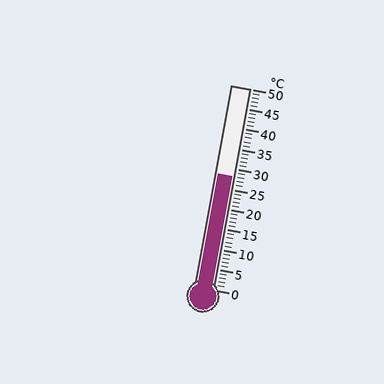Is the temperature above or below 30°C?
The temperature is below 30°C.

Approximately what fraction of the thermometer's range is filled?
The thermometer is filled to approximately 55% of its range.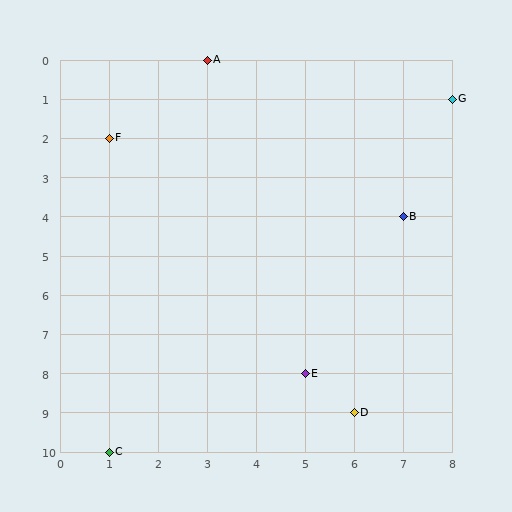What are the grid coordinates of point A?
Point A is at grid coordinates (3, 0).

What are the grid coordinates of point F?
Point F is at grid coordinates (1, 2).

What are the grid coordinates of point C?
Point C is at grid coordinates (1, 10).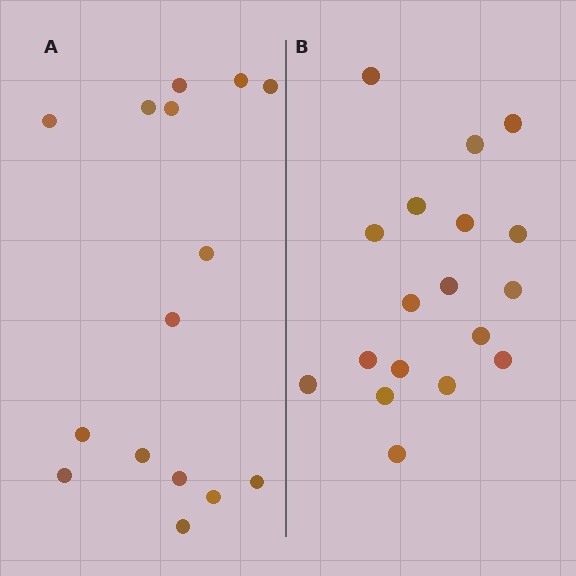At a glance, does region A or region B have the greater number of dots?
Region B (the right region) has more dots.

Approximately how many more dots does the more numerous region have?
Region B has just a few more — roughly 2 or 3 more dots than region A.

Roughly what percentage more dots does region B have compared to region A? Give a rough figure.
About 20% more.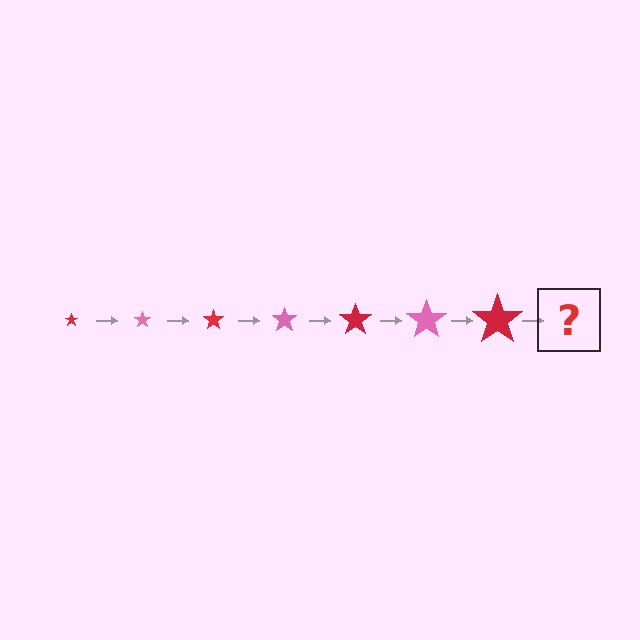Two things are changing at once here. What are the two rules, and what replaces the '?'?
The two rules are that the star grows larger each step and the color cycles through red and pink. The '?' should be a pink star, larger than the previous one.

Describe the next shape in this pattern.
It should be a pink star, larger than the previous one.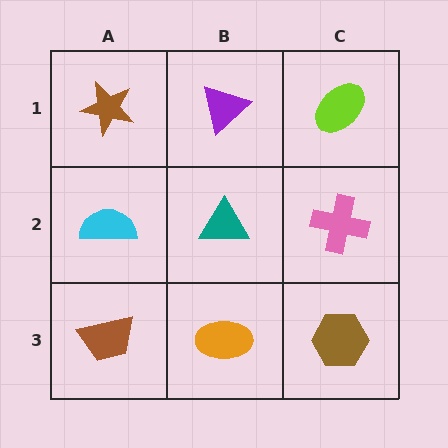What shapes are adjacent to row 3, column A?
A cyan semicircle (row 2, column A), an orange ellipse (row 3, column B).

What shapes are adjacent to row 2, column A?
A brown star (row 1, column A), a brown trapezoid (row 3, column A), a teal triangle (row 2, column B).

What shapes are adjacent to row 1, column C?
A pink cross (row 2, column C), a purple triangle (row 1, column B).